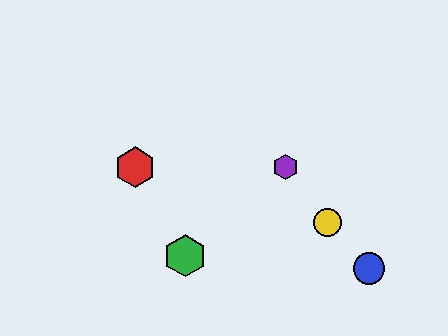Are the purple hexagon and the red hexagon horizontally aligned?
Yes, both are at y≈167.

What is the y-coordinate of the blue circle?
The blue circle is at y≈269.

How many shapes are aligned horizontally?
2 shapes (the red hexagon, the purple hexagon) are aligned horizontally.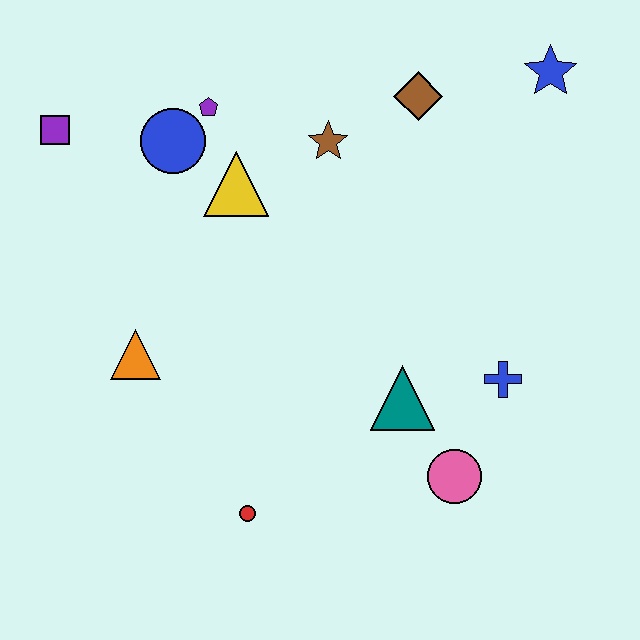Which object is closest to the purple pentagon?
The blue circle is closest to the purple pentagon.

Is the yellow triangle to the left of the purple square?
No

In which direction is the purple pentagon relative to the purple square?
The purple pentagon is to the right of the purple square.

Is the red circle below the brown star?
Yes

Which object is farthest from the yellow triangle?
The pink circle is farthest from the yellow triangle.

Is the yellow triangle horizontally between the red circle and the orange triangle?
Yes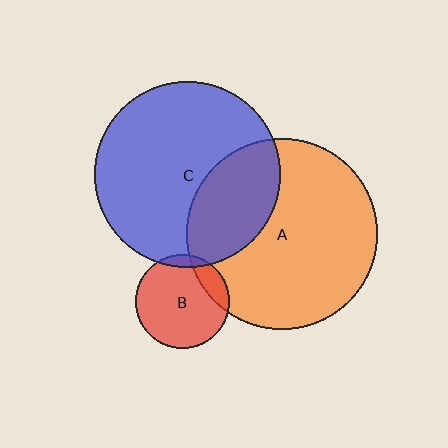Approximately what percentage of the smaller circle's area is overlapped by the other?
Approximately 15%.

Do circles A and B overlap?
Yes.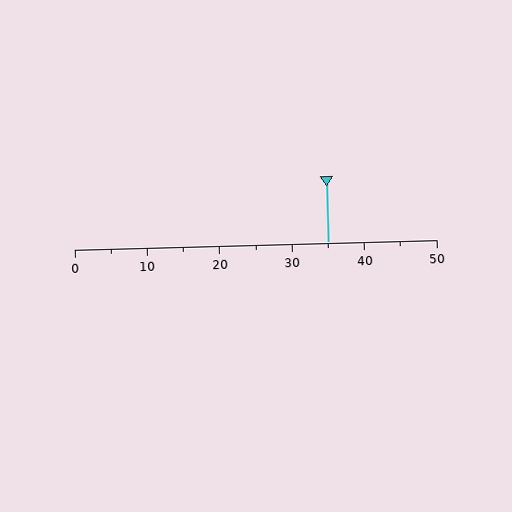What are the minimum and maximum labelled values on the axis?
The axis runs from 0 to 50.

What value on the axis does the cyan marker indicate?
The marker indicates approximately 35.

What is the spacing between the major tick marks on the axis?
The major ticks are spaced 10 apart.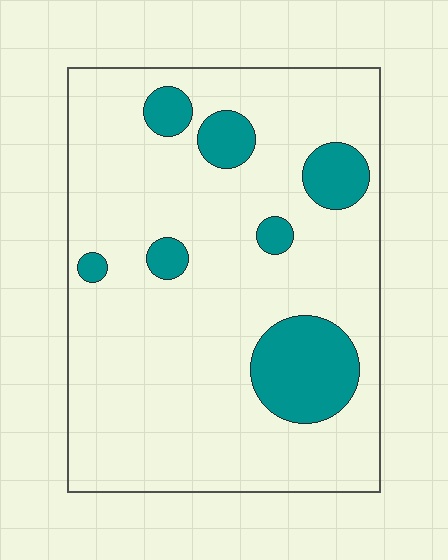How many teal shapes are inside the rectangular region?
7.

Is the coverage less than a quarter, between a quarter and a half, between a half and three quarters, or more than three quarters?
Less than a quarter.